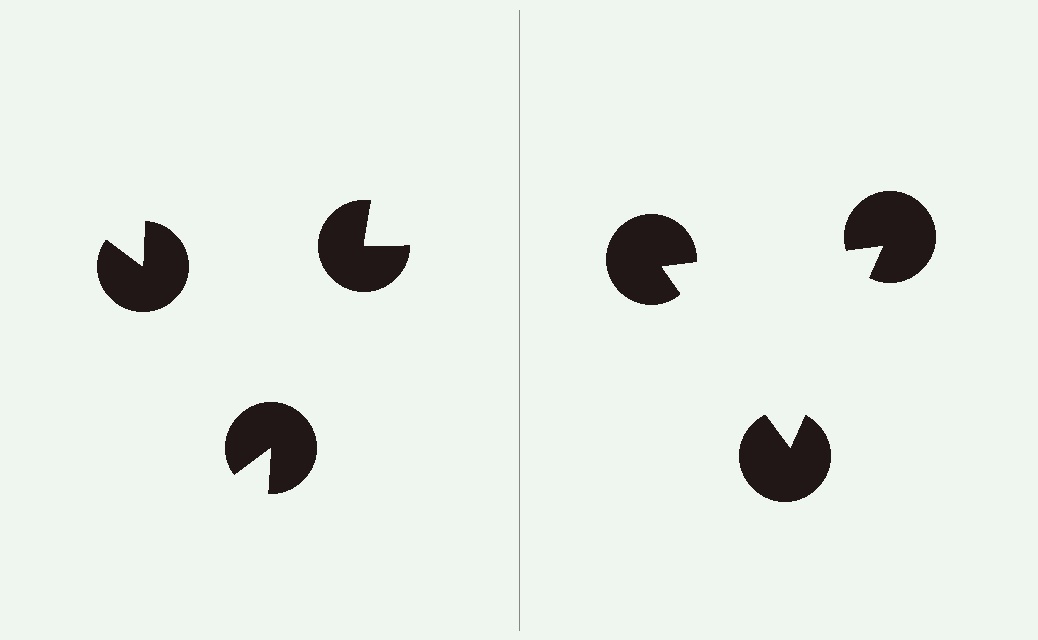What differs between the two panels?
The pac-man discs are positioned identically on both sides; only the wedge orientations differ. On the right they align to a triangle; on the left they are misaligned.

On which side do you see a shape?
An illusory triangle appears on the right side. On the left side the wedge cuts are rotated, so no coherent shape forms.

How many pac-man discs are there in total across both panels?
6 — 3 on each side.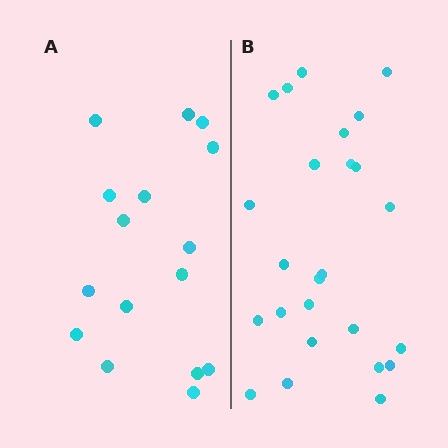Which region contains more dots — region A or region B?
Region B (the right region) has more dots.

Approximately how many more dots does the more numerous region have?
Region B has roughly 8 or so more dots than region A.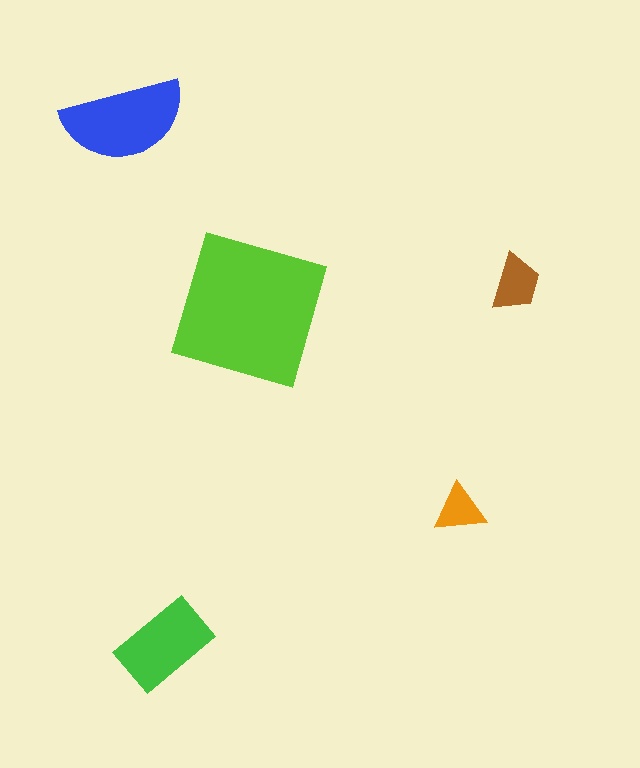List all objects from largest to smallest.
The lime square, the blue semicircle, the green rectangle, the brown trapezoid, the orange triangle.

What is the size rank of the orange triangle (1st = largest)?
5th.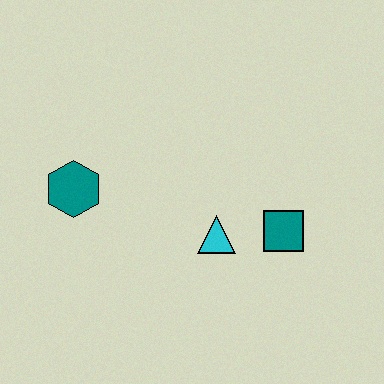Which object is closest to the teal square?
The cyan triangle is closest to the teal square.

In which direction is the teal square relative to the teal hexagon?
The teal square is to the right of the teal hexagon.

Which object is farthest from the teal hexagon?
The teal square is farthest from the teal hexagon.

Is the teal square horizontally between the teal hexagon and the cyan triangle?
No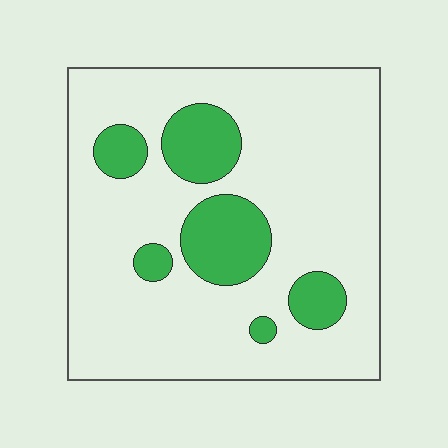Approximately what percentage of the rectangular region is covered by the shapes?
Approximately 20%.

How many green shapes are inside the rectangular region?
6.